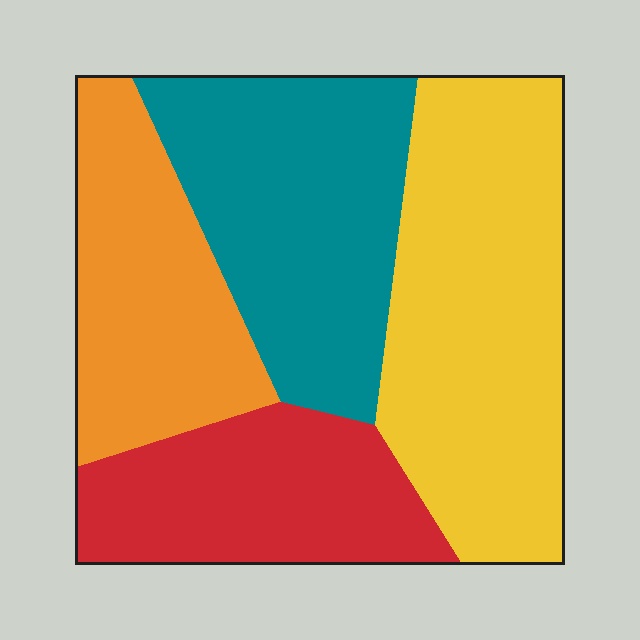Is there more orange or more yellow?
Yellow.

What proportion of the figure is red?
Red takes up between a sixth and a third of the figure.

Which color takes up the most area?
Yellow, at roughly 35%.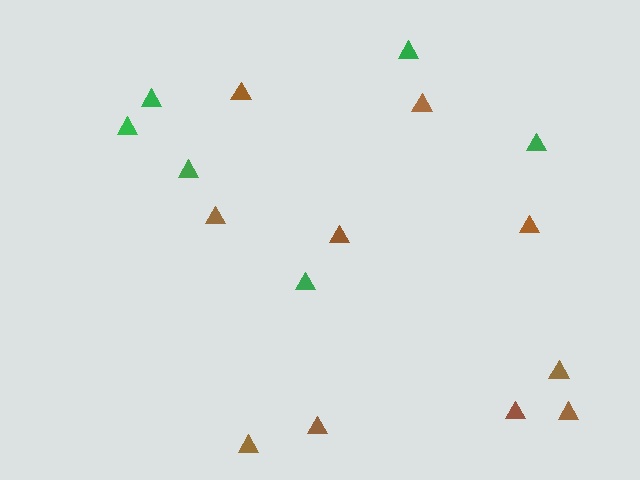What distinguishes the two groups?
There are 2 groups: one group of brown triangles (10) and one group of green triangles (6).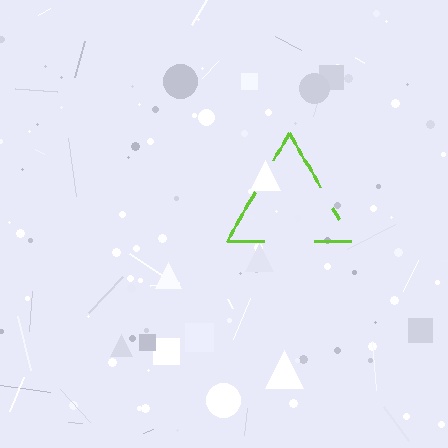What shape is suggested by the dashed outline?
The dashed outline suggests a triangle.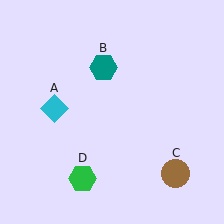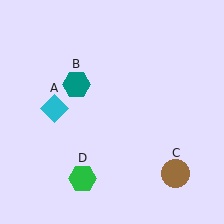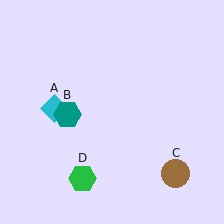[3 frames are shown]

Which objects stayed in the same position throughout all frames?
Cyan diamond (object A) and brown circle (object C) and green hexagon (object D) remained stationary.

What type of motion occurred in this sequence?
The teal hexagon (object B) rotated counterclockwise around the center of the scene.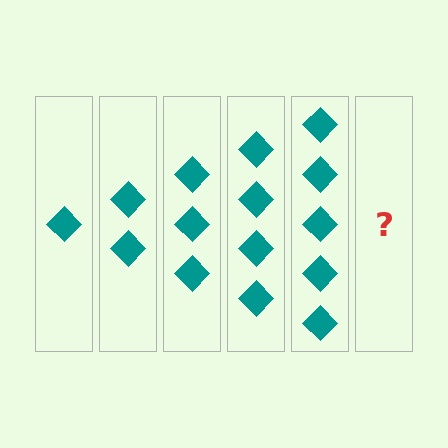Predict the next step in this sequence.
The next step is 6 diamonds.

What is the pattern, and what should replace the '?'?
The pattern is that each step adds one more diamond. The '?' should be 6 diamonds.